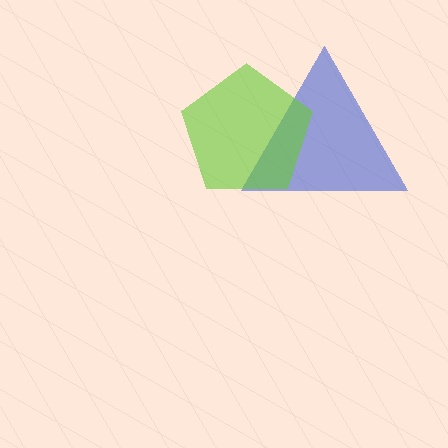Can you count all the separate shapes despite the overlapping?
Yes, there are 2 separate shapes.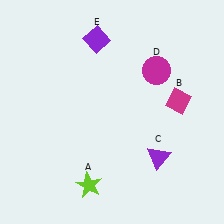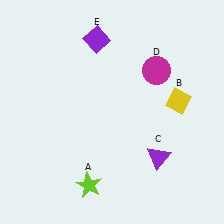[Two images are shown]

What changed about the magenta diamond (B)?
In Image 1, B is magenta. In Image 2, it changed to yellow.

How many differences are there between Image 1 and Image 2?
There is 1 difference between the two images.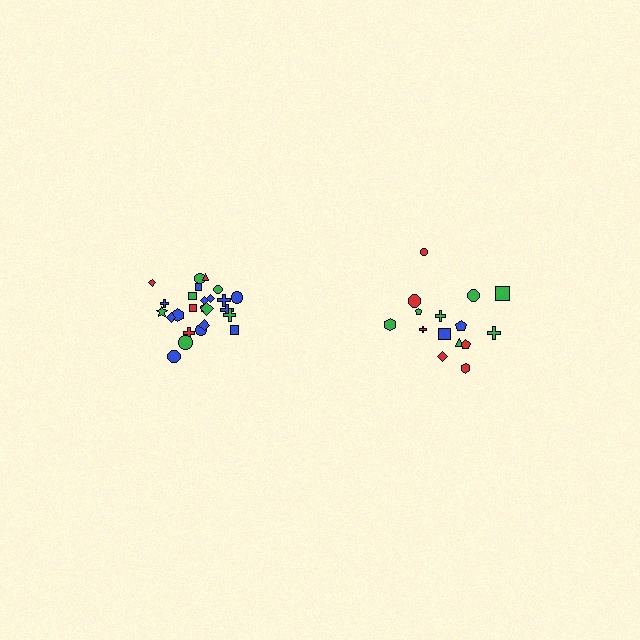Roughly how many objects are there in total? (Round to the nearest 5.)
Roughly 40 objects in total.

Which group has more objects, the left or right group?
The left group.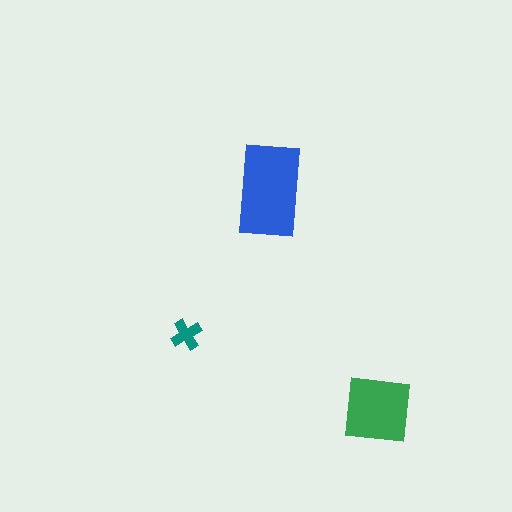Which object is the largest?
The blue rectangle.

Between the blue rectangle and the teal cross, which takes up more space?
The blue rectangle.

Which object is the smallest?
The teal cross.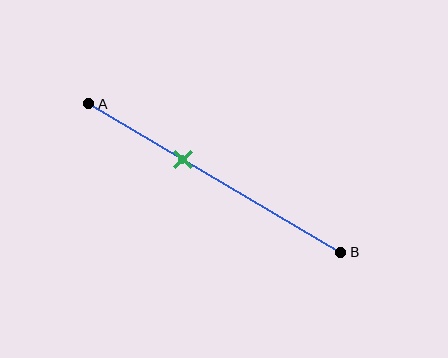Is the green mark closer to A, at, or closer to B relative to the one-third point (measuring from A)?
The green mark is closer to point B than the one-third point of segment AB.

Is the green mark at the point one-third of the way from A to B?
No, the mark is at about 35% from A, not at the 33% one-third point.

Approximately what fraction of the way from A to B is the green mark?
The green mark is approximately 35% of the way from A to B.